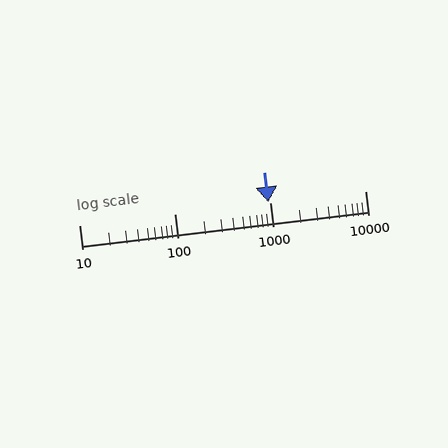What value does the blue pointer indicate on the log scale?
The pointer indicates approximately 970.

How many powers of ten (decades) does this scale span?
The scale spans 3 decades, from 10 to 10000.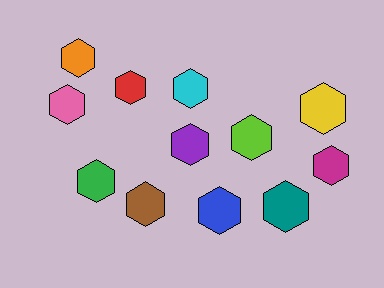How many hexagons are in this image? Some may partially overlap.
There are 12 hexagons.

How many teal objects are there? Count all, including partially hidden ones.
There is 1 teal object.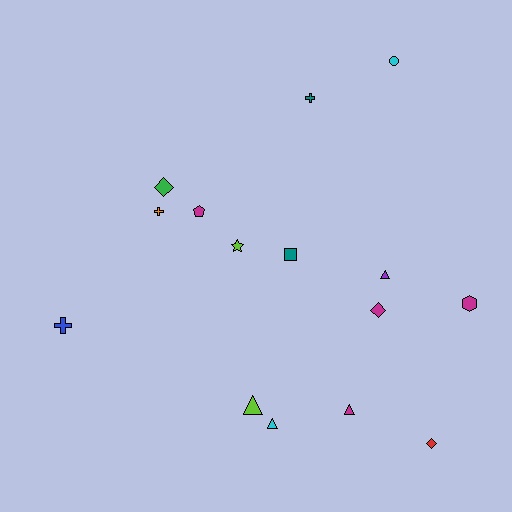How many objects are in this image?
There are 15 objects.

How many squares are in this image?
There is 1 square.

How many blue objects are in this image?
There is 1 blue object.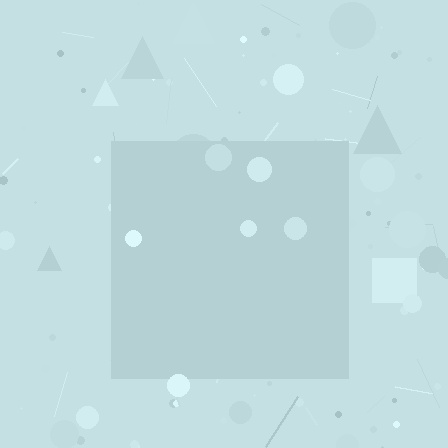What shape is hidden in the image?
A square is hidden in the image.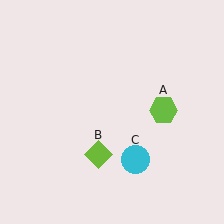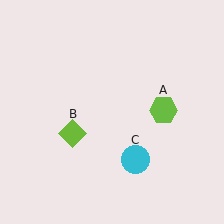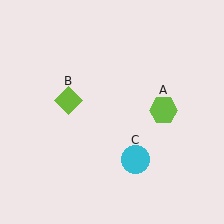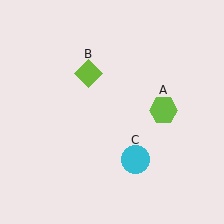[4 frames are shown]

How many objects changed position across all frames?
1 object changed position: lime diamond (object B).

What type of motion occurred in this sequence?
The lime diamond (object B) rotated clockwise around the center of the scene.